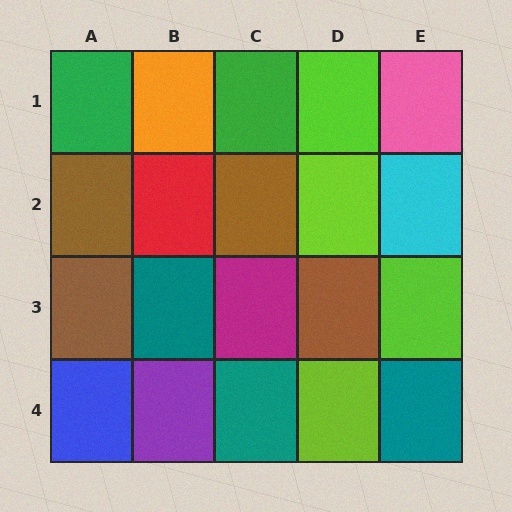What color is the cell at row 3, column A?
Brown.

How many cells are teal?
3 cells are teal.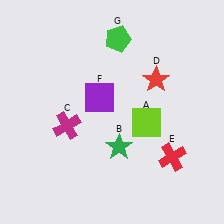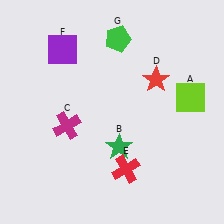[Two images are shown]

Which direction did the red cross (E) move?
The red cross (E) moved left.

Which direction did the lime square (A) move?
The lime square (A) moved right.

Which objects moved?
The objects that moved are: the lime square (A), the red cross (E), the purple square (F).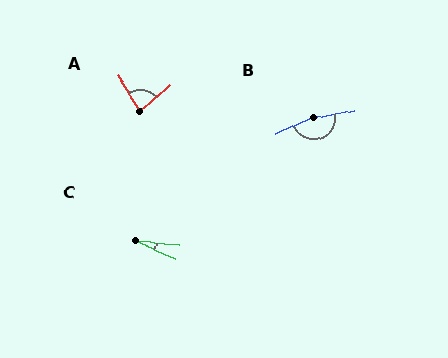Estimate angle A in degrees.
Approximately 81 degrees.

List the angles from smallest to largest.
C (18°), A (81°), B (166°).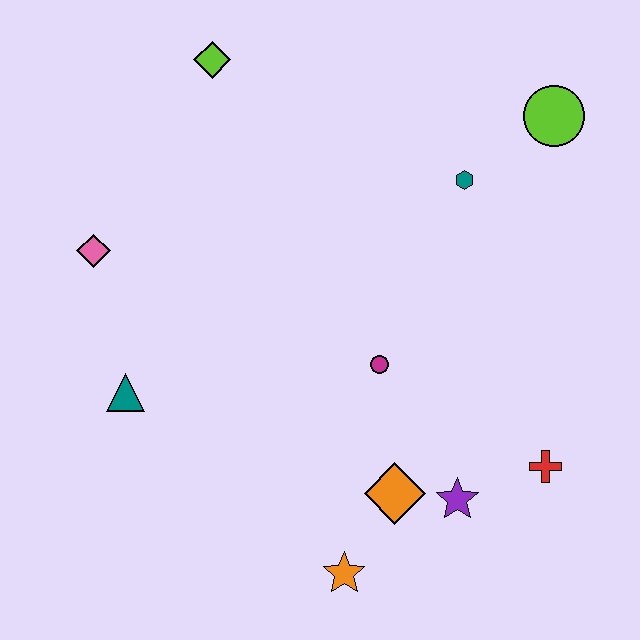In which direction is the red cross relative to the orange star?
The red cross is to the right of the orange star.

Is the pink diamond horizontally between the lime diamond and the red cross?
No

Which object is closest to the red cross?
The purple star is closest to the red cross.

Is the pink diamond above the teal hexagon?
No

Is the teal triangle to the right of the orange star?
No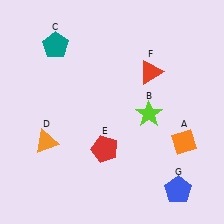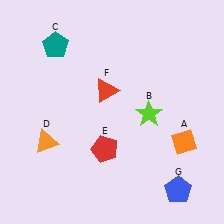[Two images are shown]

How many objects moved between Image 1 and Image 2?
1 object moved between the two images.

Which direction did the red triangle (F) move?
The red triangle (F) moved left.